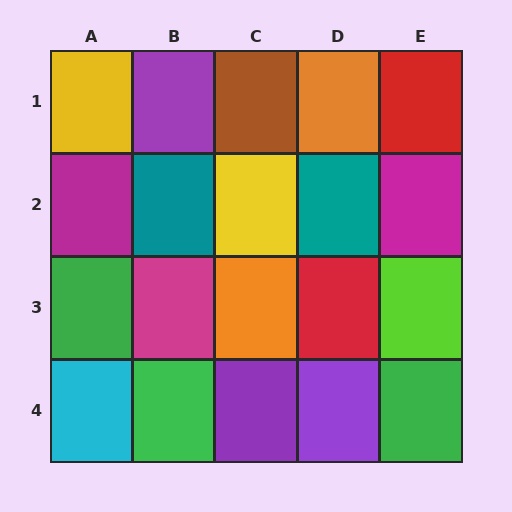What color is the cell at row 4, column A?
Cyan.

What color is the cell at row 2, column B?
Teal.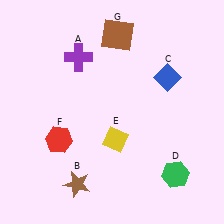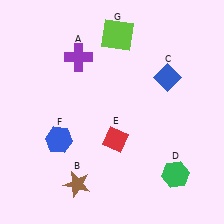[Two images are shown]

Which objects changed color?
E changed from yellow to red. F changed from red to blue. G changed from brown to lime.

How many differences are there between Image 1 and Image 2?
There are 3 differences between the two images.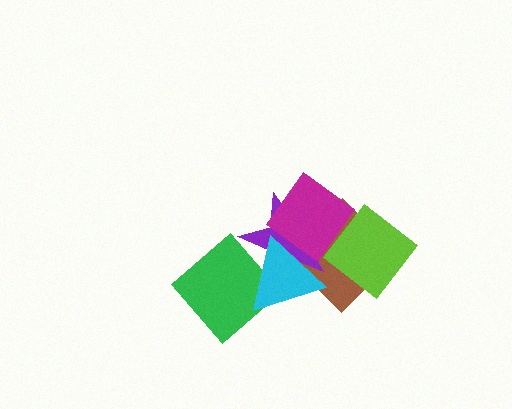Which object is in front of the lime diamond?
The magenta diamond is in front of the lime diamond.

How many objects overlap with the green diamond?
2 objects overlap with the green diamond.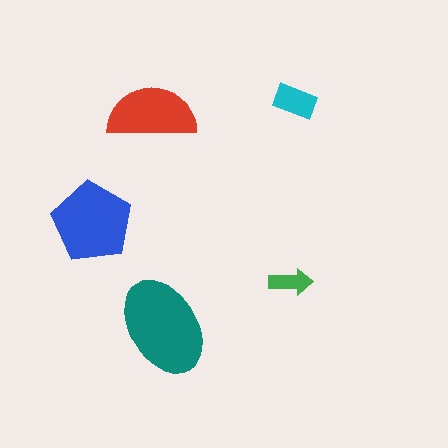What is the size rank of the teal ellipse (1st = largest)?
1st.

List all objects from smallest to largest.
The green arrow, the cyan rectangle, the red semicircle, the blue pentagon, the teal ellipse.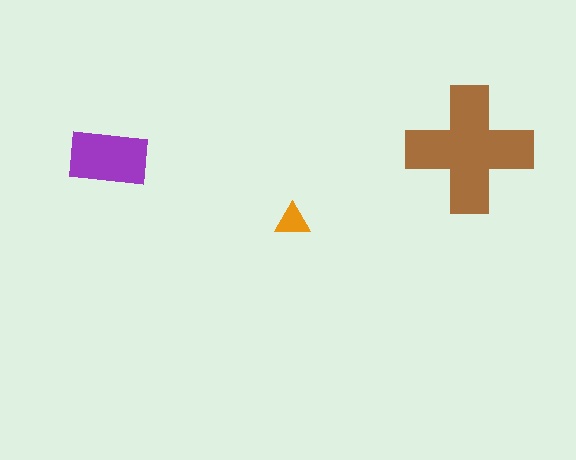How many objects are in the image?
There are 3 objects in the image.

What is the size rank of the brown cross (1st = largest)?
1st.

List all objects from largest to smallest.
The brown cross, the purple rectangle, the orange triangle.